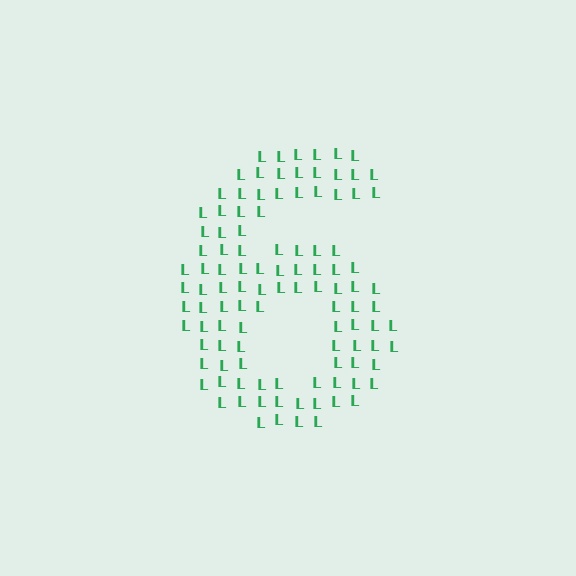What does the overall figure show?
The overall figure shows the digit 6.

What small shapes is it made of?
It is made of small letter L's.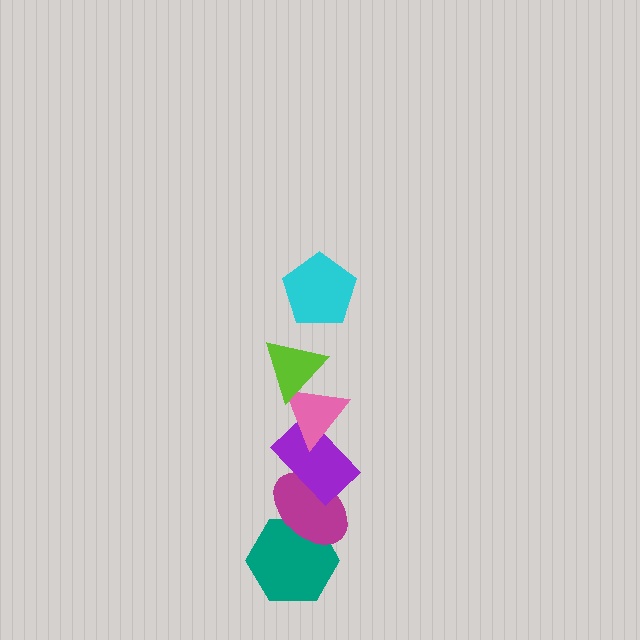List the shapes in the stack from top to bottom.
From top to bottom: the cyan pentagon, the lime triangle, the pink triangle, the purple rectangle, the magenta ellipse, the teal hexagon.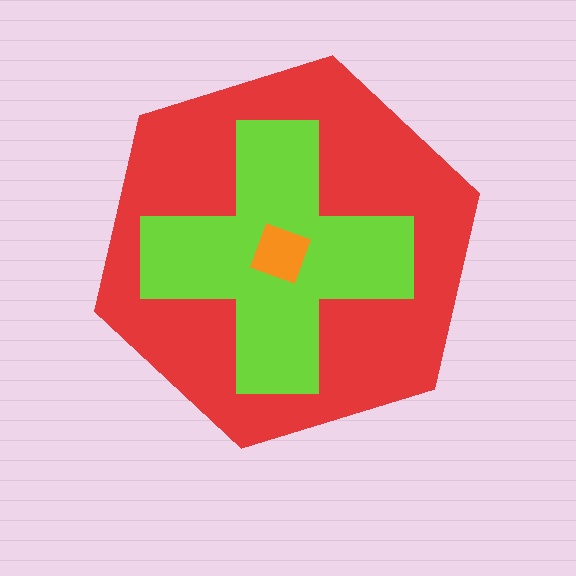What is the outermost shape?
The red hexagon.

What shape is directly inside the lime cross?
The orange square.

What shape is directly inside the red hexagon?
The lime cross.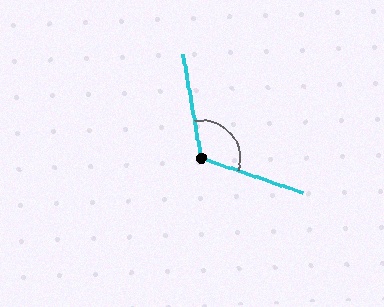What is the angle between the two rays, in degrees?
Approximately 119 degrees.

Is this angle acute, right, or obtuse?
It is obtuse.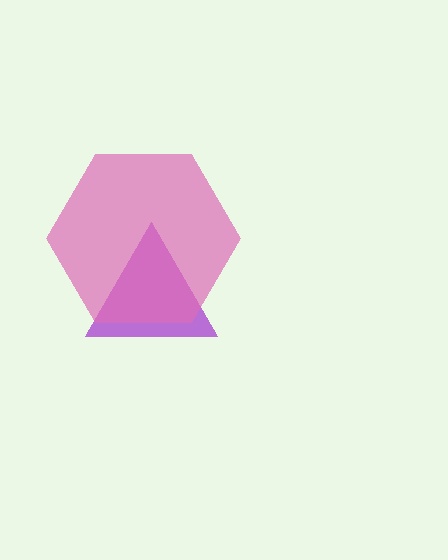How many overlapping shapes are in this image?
There are 2 overlapping shapes in the image.